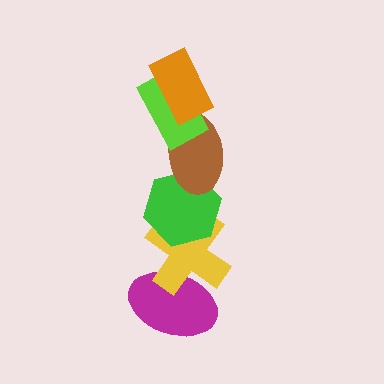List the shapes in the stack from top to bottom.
From top to bottom: the orange rectangle, the lime rectangle, the brown ellipse, the green hexagon, the yellow cross, the magenta ellipse.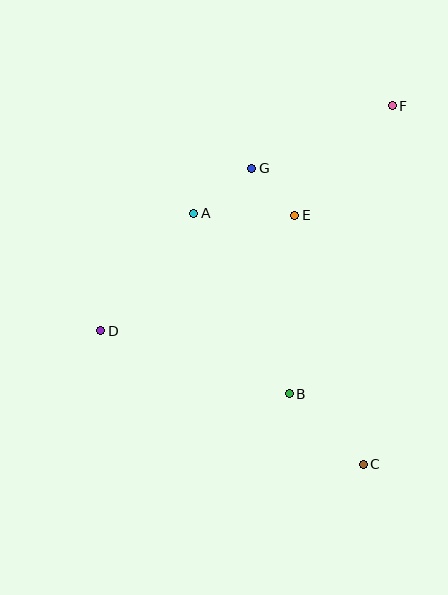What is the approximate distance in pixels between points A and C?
The distance between A and C is approximately 303 pixels.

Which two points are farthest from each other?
Points D and F are farthest from each other.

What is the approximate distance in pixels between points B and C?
The distance between B and C is approximately 102 pixels.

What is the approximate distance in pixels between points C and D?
The distance between C and D is approximately 295 pixels.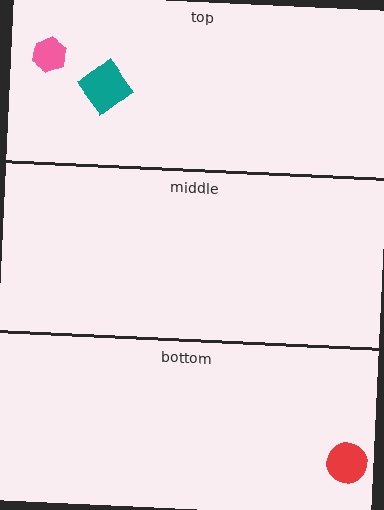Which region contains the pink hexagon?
The top region.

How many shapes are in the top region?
2.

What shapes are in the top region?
The teal diamond, the pink hexagon.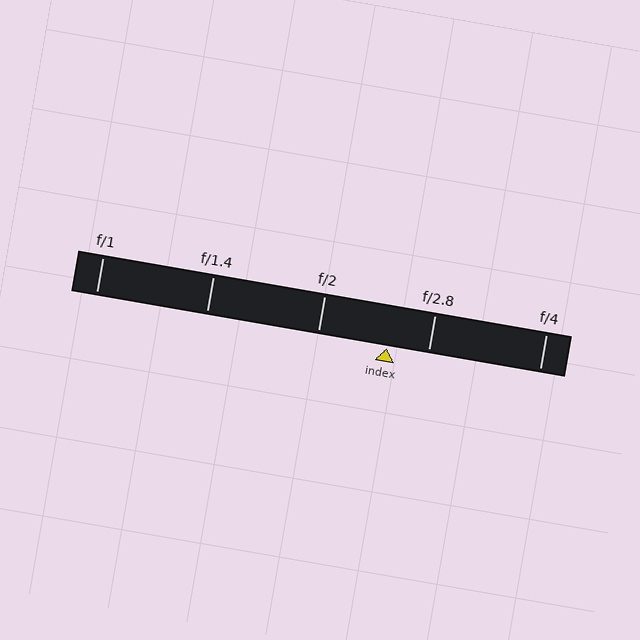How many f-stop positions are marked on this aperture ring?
There are 5 f-stop positions marked.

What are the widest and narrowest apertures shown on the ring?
The widest aperture shown is f/1 and the narrowest is f/4.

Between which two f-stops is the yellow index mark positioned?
The index mark is between f/2 and f/2.8.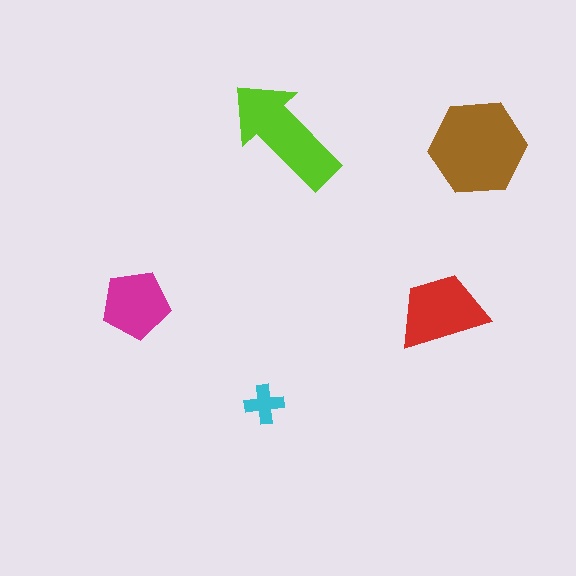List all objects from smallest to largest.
The cyan cross, the magenta pentagon, the red trapezoid, the lime arrow, the brown hexagon.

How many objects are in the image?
There are 5 objects in the image.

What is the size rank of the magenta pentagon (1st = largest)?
4th.